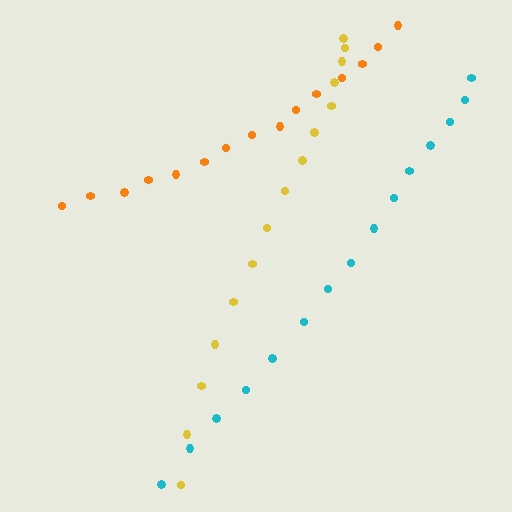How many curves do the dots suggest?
There are 3 distinct paths.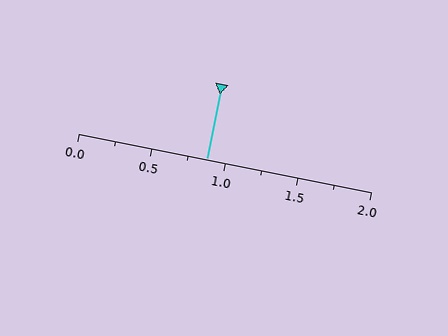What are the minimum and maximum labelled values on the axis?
The axis runs from 0.0 to 2.0.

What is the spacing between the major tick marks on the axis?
The major ticks are spaced 0.5 apart.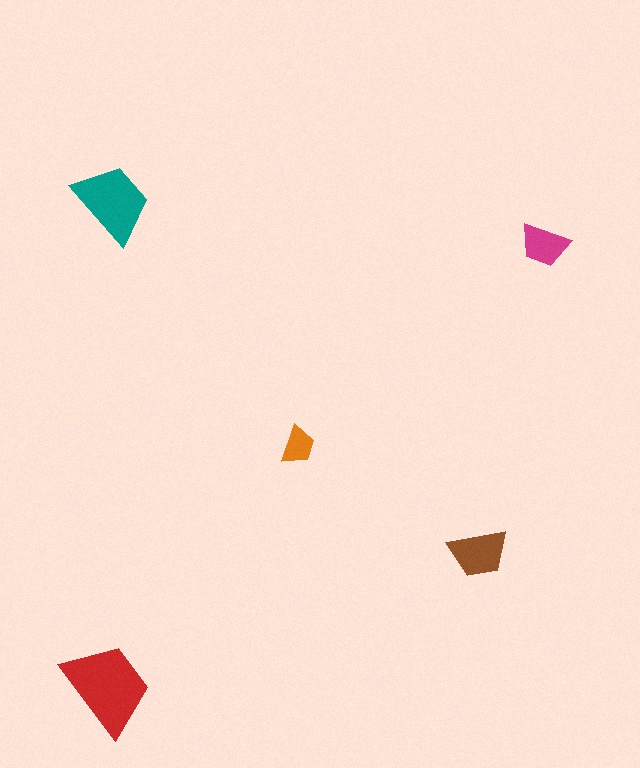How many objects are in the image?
There are 5 objects in the image.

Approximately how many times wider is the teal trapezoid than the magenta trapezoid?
About 1.5 times wider.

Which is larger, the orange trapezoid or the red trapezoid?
The red one.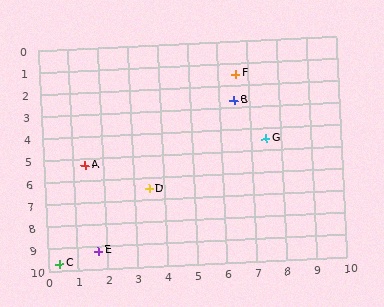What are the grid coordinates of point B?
Point B is at approximately (6.5, 2.7).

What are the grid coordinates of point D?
Point D is at approximately (3.5, 6.5).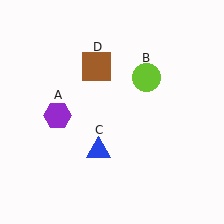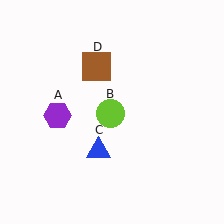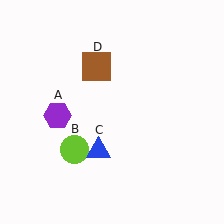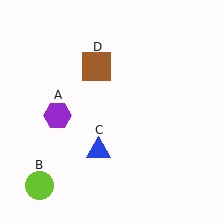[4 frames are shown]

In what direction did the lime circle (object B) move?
The lime circle (object B) moved down and to the left.